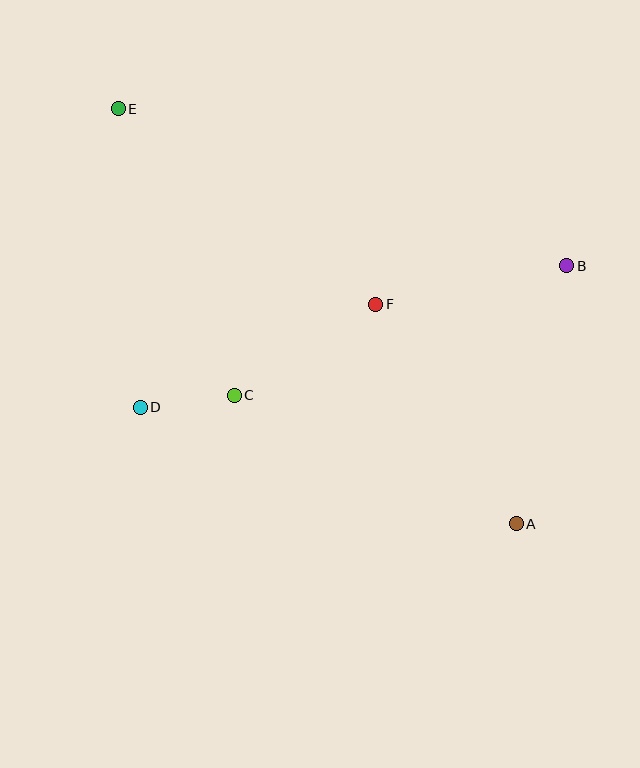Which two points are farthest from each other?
Points A and E are farthest from each other.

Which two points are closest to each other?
Points C and D are closest to each other.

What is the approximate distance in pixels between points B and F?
The distance between B and F is approximately 195 pixels.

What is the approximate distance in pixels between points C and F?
The distance between C and F is approximately 168 pixels.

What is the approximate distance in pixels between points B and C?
The distance between B and C is approximately 357 pixels.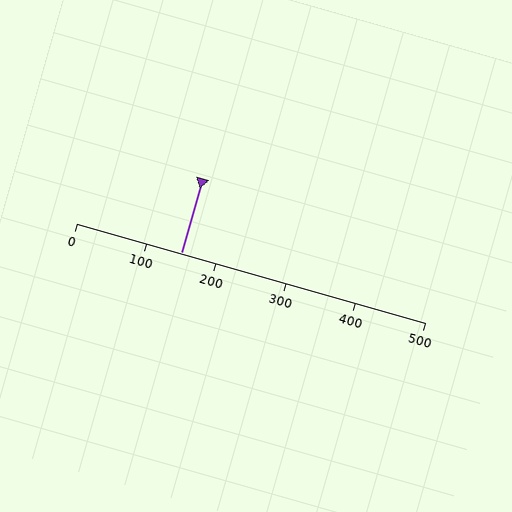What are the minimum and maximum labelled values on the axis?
The axis runs from 0 to 500.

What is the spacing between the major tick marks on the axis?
The major ticks are spaced 100 apart.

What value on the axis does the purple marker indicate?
The marker indicates approximately 150.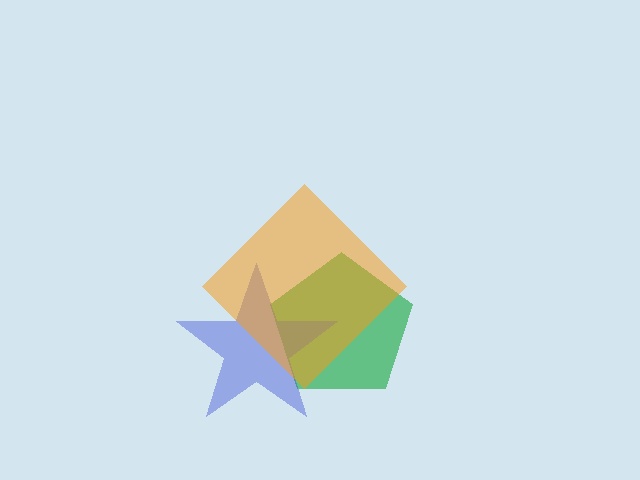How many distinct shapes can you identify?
There are 3 distinct shapes: a green pentagon, a blue star, an orange diamond.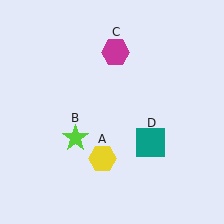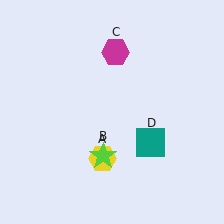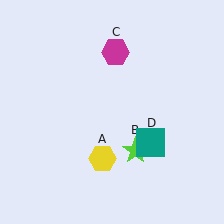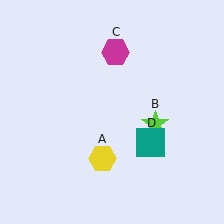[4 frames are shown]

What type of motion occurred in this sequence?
The lime star (object B) rotated counterclockwise around the center of the scene.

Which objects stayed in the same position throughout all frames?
Yellow hexagon (object A) and magenta hexagon (object C) and teal square (object D) remained stationary.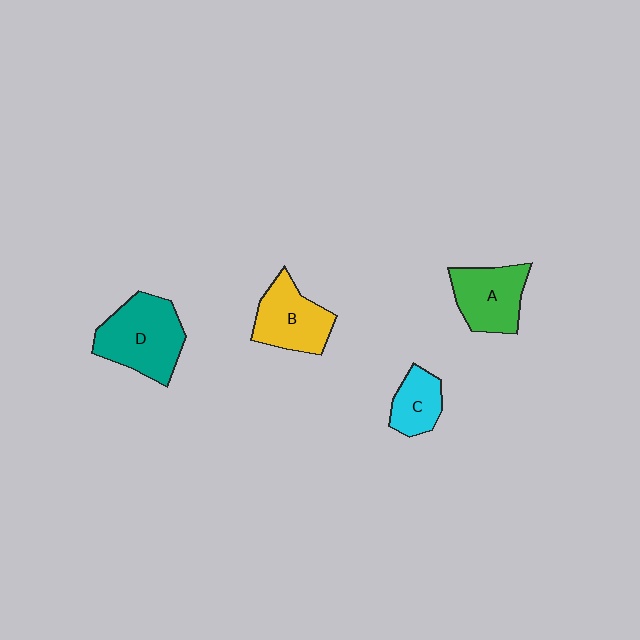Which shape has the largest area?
Shape D (teal).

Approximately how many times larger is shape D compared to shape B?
Approximately 1.3 times.